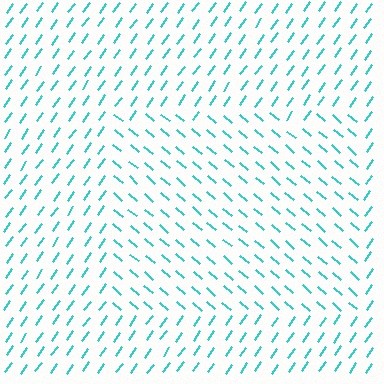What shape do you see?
I see a rectangle.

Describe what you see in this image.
The image is filled with small cyan line segments. A rectangle region in the image has lines oriented differently from the surrounding lines, creating a visible texture boundary.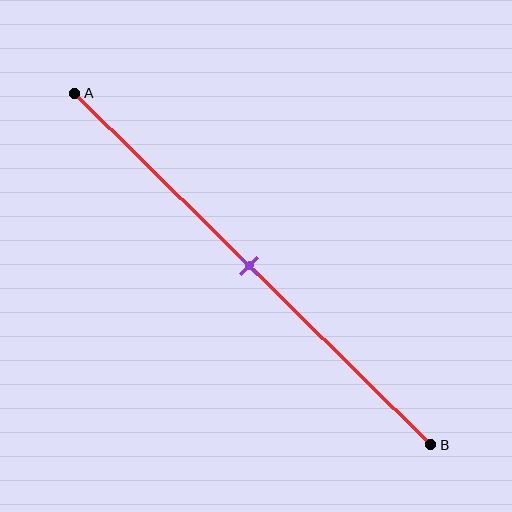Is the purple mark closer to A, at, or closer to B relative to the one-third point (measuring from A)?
The purple mark is closer to point B than the one-third point of segment AB.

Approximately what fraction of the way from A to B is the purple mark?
The purple mark is approximately 50% of the way from A to B.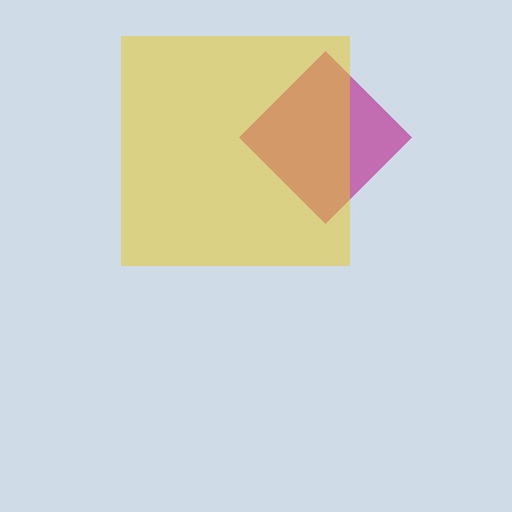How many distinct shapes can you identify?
There are 2 distinct shapes: a magenta diamond, a yellow square.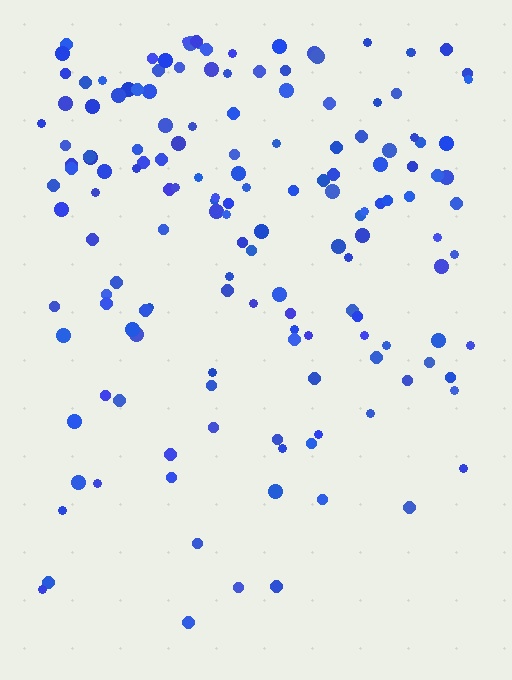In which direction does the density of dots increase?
From bottom to top, with the top side densest.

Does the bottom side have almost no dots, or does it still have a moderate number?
Still a moderate number, just noticeably fewer than the top.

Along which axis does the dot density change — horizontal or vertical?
Vertical.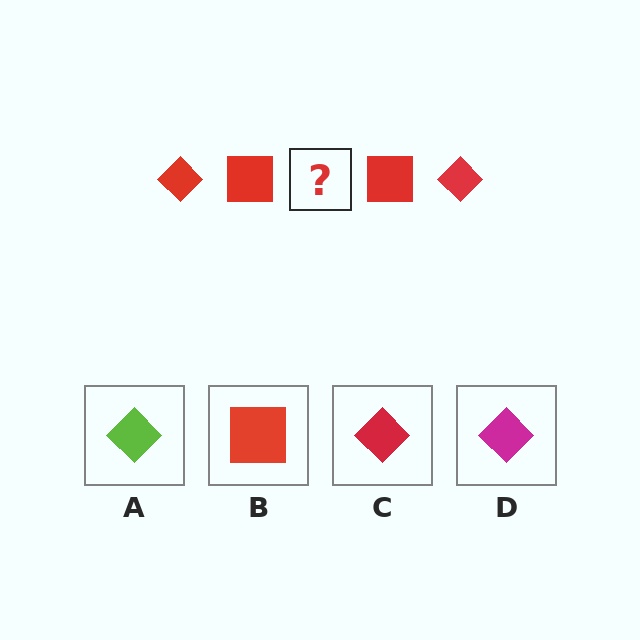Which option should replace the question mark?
Option C.